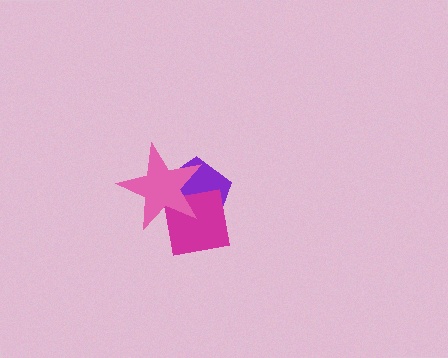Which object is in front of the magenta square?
The pink star is in front of the magenta square.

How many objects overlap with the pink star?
2 objects overlap with the pink star.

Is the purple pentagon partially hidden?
Yes, it is partially covered by another shape.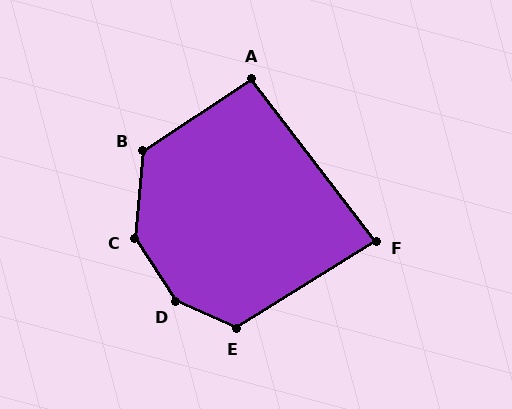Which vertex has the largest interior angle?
D, at approximately 147 degrees.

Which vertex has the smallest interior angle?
F, at approximately 85 degrees.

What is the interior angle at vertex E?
Approximately 124 degrees (obtuse).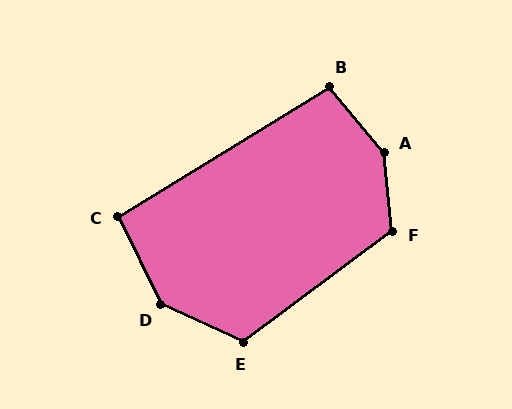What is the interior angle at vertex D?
Approximately 140 degrees (obtuse).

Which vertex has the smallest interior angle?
C, at approximately 96 degrees.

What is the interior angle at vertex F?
Approximately 121 degrees (obtuse).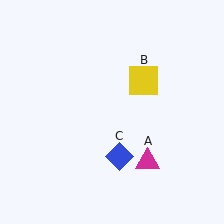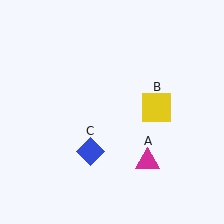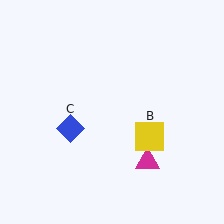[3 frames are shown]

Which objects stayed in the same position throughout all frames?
Magenta triangle (object A) remained stationary.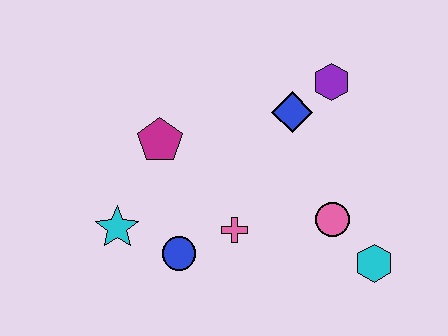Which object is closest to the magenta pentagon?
The cyan star is closest to the magenta pentagon.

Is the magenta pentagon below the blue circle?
No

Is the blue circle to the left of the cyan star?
No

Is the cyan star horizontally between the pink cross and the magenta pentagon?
No